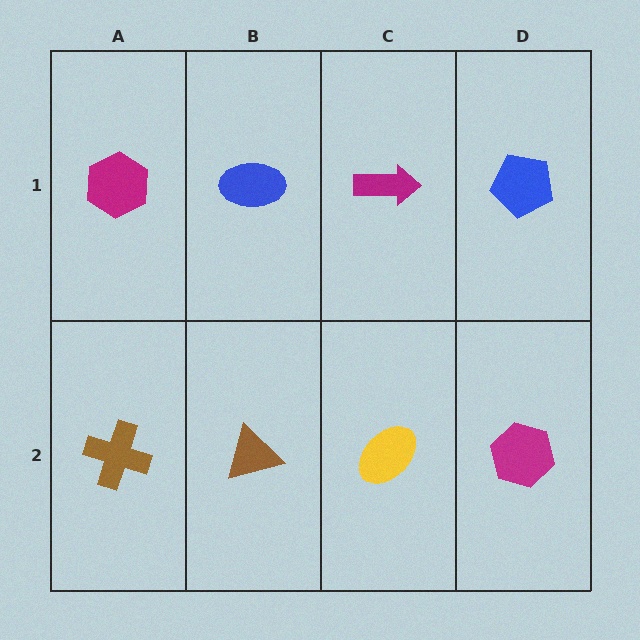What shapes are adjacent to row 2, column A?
A magenta hexagon (row 1, column A), a brown triangle (row 2, column B).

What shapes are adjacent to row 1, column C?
A yellow ellipse (row 2, column C), a blue ellipse (row 1, column B), a blue pentagon (row 1, column D).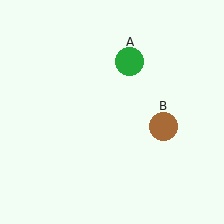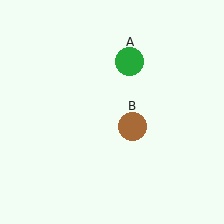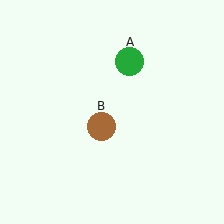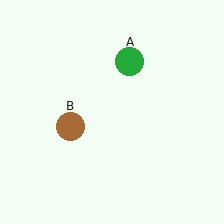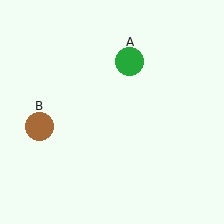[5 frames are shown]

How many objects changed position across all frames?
1 object changed position: brown circle (object B).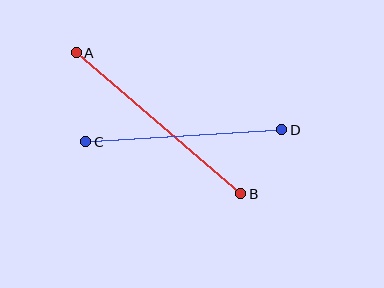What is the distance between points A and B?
The distance is approximately 217 pixels.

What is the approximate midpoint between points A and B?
The midpoint is at approximately (158, 123) pixels.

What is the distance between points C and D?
The distance is approximately 196 pixels.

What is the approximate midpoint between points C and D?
The midpoint is at approximately (184, 136) pixels.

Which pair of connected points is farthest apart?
Points A and B are farthest apart.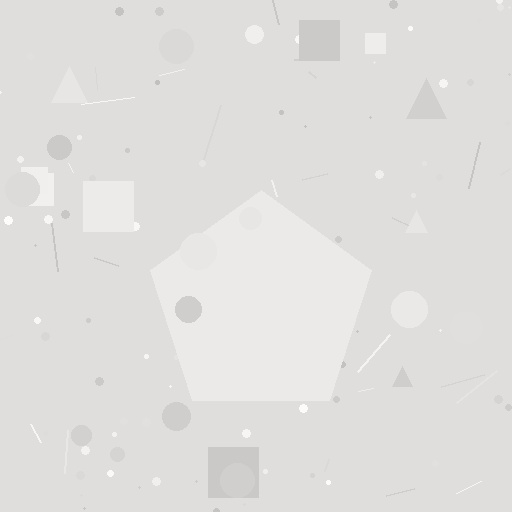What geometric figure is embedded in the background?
A pentagon is embedded in the background.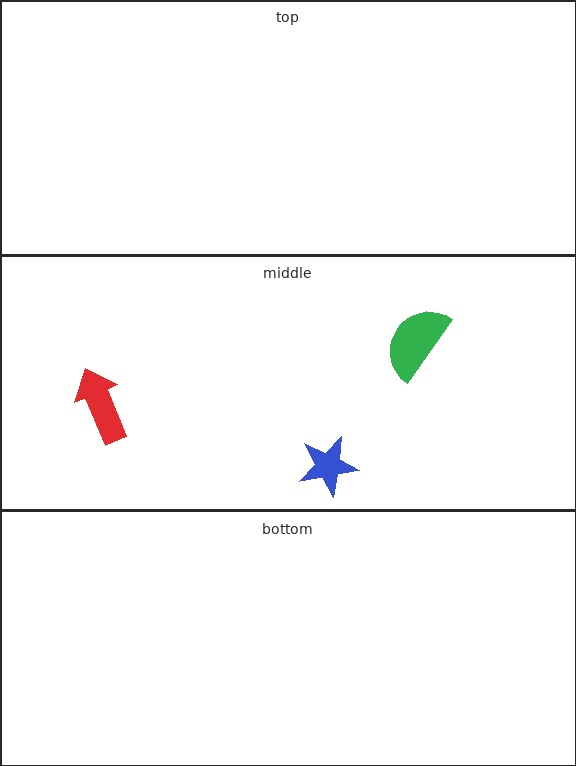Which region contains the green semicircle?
The middle region.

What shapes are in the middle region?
The green semicircle, the blue star, the red arrow.